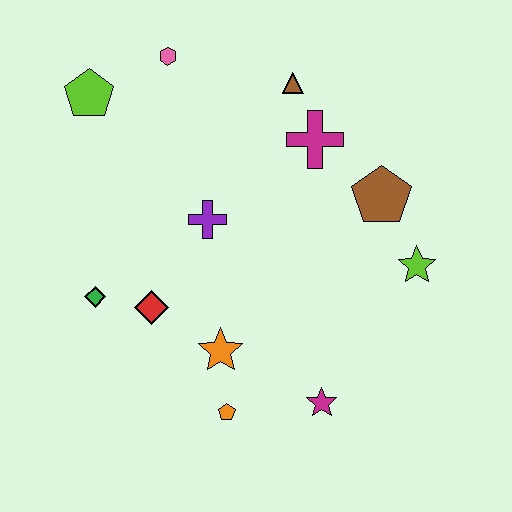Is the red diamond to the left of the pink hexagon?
Yes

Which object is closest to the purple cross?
The red diamond is closest to the purple cross.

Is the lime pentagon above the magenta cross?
Yes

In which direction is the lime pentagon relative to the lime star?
The lime pentagon is to the left of the lime star.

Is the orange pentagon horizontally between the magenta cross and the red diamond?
Yes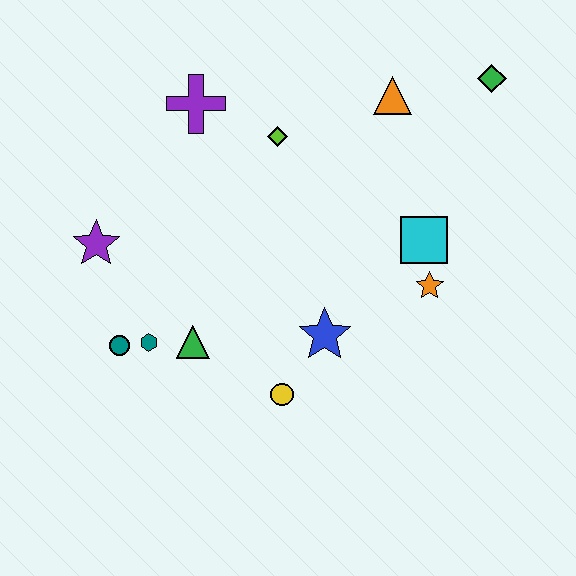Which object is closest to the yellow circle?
The blue star is closest to the yellow circle.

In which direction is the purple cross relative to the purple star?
The purple cross is above the purple star.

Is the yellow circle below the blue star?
Yes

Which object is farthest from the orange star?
The purple star is farthest from the orange star.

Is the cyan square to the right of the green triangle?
Yes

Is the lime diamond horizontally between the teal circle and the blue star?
Yes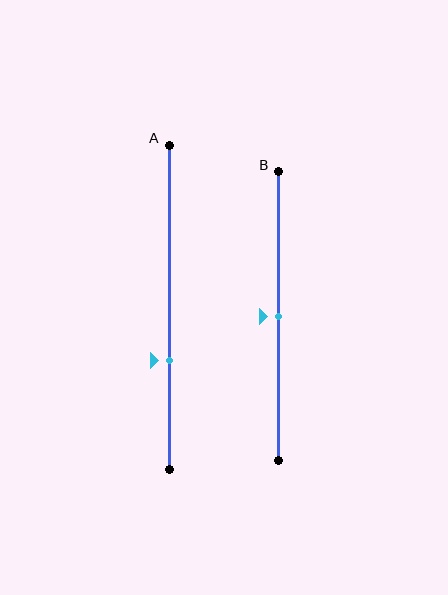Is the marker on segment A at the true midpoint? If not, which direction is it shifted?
No, the marker on segment A is shifted downward by about 16% of the segment length.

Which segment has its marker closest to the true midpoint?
Segment B has its marker closest to the true midpoint.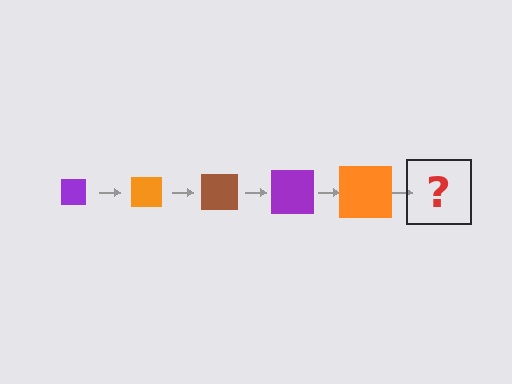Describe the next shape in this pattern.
It should be a brown square, larger than the previous one.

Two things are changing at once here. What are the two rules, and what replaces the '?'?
The two rules are that the square grows larger each step and the color cycles through purple, orange, and brown. The '?' should be a brown square, larger than the previous one.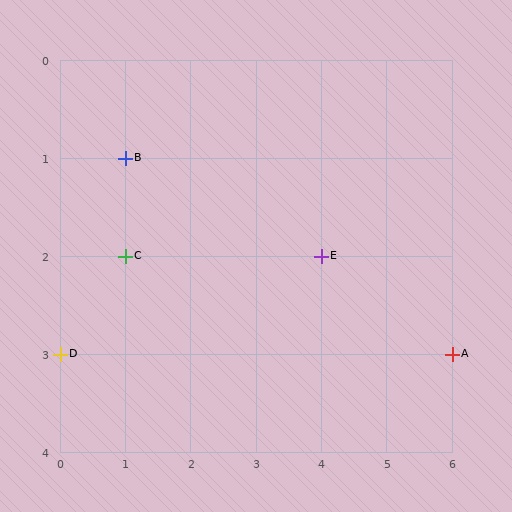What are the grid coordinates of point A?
Point A is at grid coordinates (6, 3).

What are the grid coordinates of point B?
Point B is at grid coordinates (1, 1).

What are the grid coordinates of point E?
Point E is at grid coordinates (4, 2).